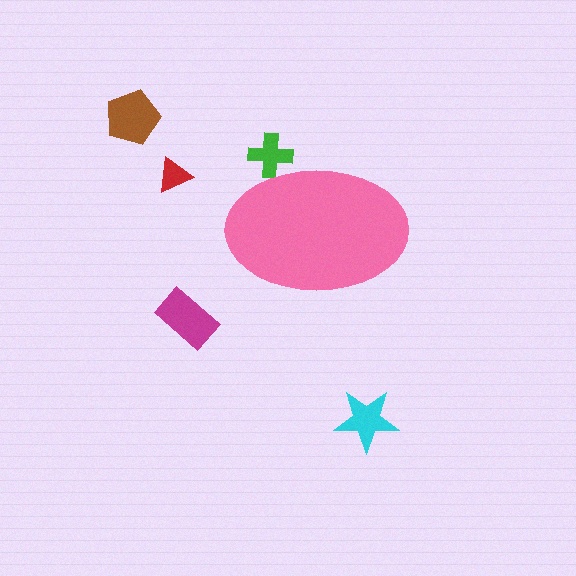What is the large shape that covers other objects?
A pink ellipse.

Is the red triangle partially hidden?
No, the red triangle is fully visible.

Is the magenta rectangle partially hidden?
No, the magenta rectangle is fully visible.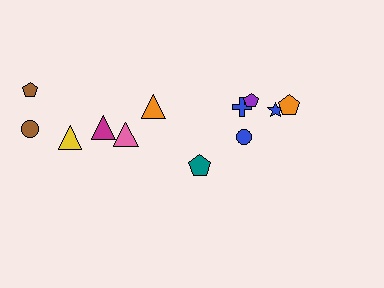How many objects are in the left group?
There are 7 objects.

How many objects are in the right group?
There are 5 objects.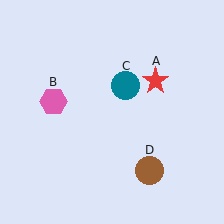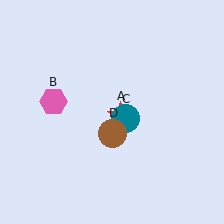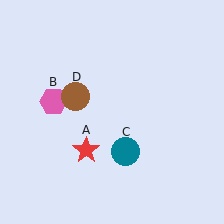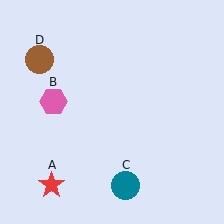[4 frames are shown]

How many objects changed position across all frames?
3 objects changed position: red star (object A), teal circle (object C), brown circle (object D).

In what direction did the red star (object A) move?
The red star (object A) moved down and to the left.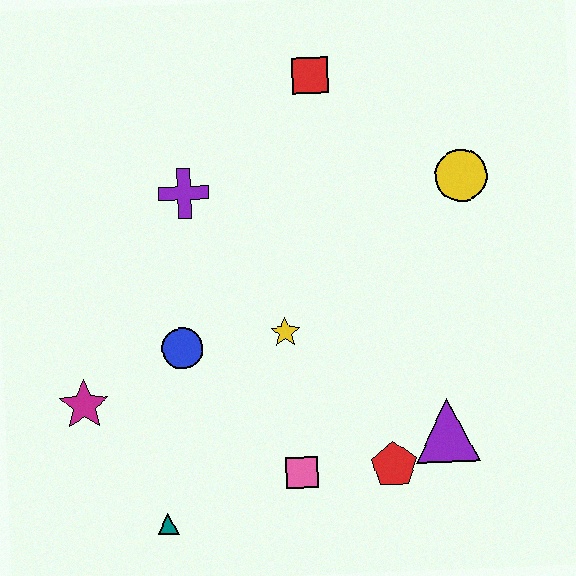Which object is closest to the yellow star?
The blue circle is closest to the yellow star.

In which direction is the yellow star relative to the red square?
The yellow star is below the red square.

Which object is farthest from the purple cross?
The purple triangle is farthest from the purple cross.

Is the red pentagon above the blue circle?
No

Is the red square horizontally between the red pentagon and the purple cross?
Yes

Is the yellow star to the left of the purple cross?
No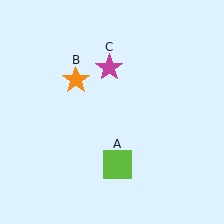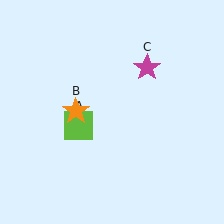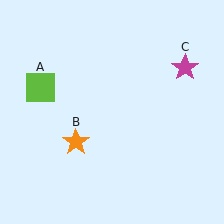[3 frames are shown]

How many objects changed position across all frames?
3 objects changed position: lime square (object A), orange star (object B), magenta star (object C).